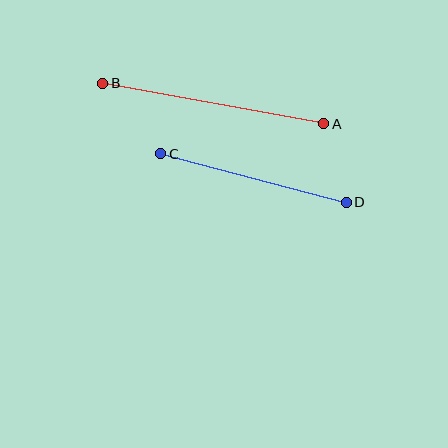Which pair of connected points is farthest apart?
Points A and B are farthest apart.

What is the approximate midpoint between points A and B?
The midpoint is at approximately (213, 104) pixels.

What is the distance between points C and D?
The distance is approximately 191 pixels.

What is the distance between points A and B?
The distance is approximately 225 pixels.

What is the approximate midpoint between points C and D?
The midpoint is at approximately (253, 178) pixels.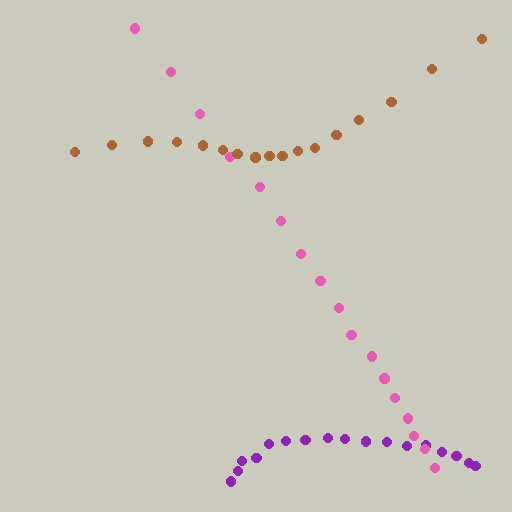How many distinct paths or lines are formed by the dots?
There are 3 distinct paths.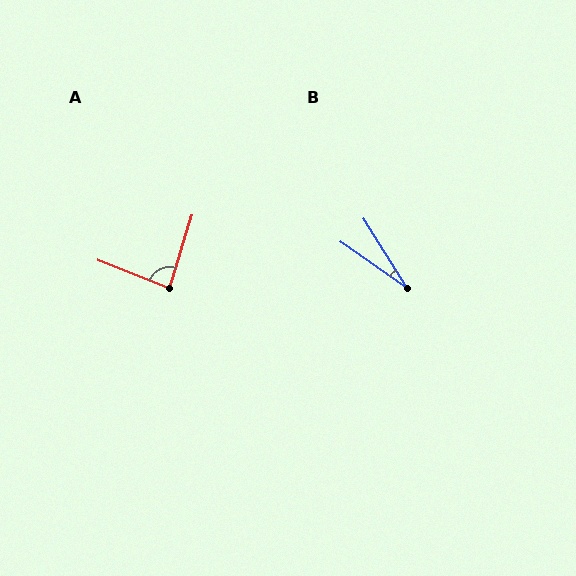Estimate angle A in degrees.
Approximately 85 degrees.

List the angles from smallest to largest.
B (23°), A (85°).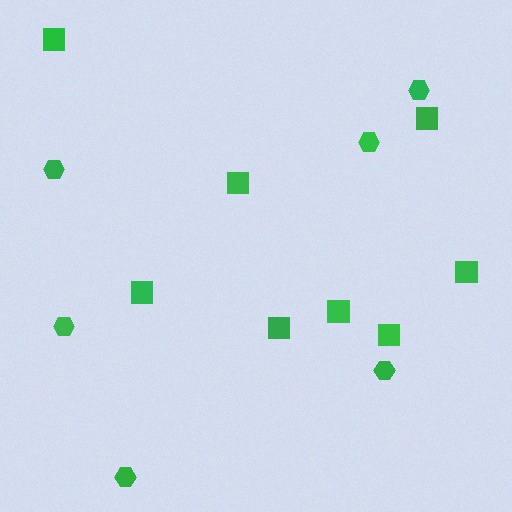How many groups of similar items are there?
There are 2 groups: one group of hexagons (6) and one group of squares (8).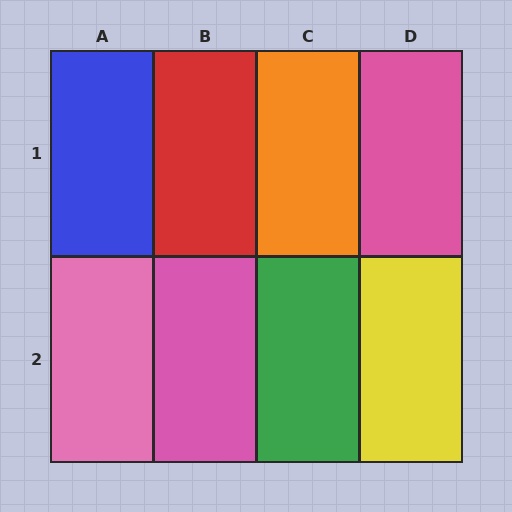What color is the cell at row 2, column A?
Pink.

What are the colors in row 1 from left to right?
Blue, red, orange, pink.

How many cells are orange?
1 cell is orange.